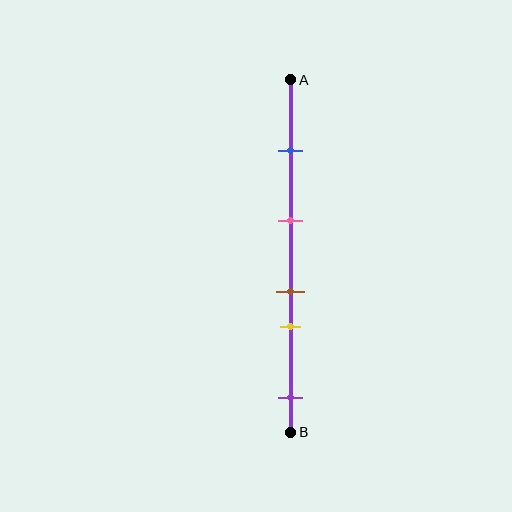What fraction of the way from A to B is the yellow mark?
The yellow mark is approximately 70% (0.7) of the way from A to B.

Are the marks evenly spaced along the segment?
No, the marks are not evenly spaced.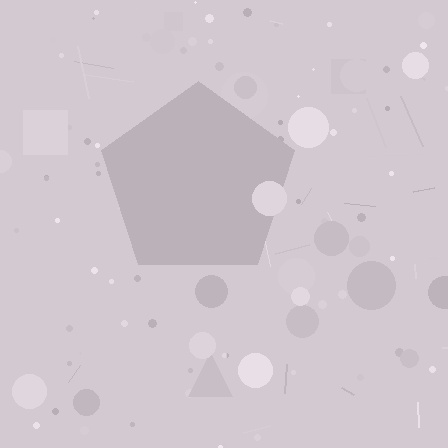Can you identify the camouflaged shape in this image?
The camouflaged shape is a pentagon.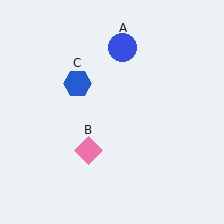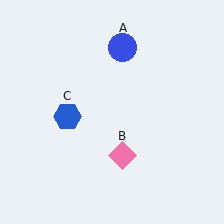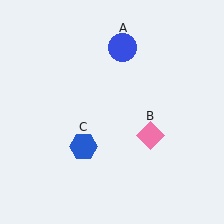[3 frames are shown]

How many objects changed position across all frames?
2 objects changed position: pink diamond (object B), blue hexagon (object C).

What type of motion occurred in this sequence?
The pink diamond (object B), blue hexagon (object C) rotated counterclockwise around the center of the scene.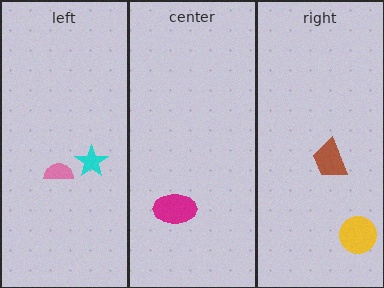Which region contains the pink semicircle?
The left region.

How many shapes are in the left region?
2.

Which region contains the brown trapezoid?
The right region.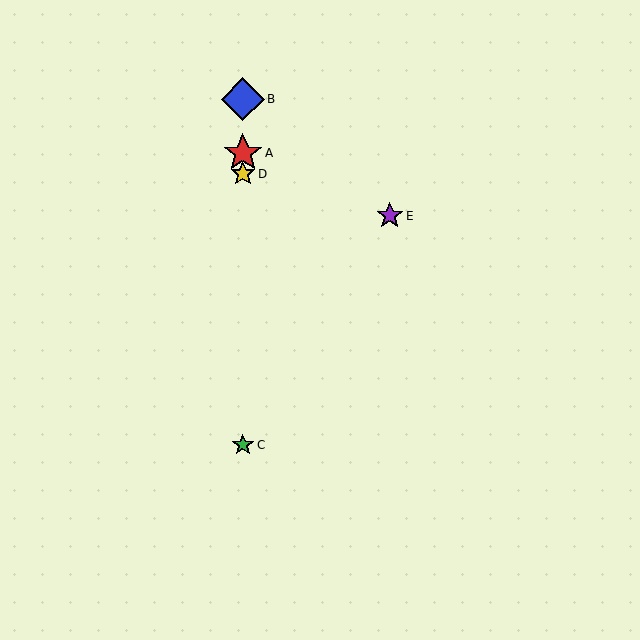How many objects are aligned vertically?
4 objects (A, B, C, D) are aligned vertically.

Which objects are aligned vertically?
Objects A, B, C, D are aligned vertically.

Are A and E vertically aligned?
No, A is at x≈243 and E is at x≈390.